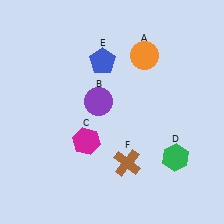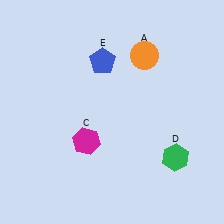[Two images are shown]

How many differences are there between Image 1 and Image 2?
There are 2 differences between the two images.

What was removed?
The brown cross (F), the purple circle (B) were removed in Image 2.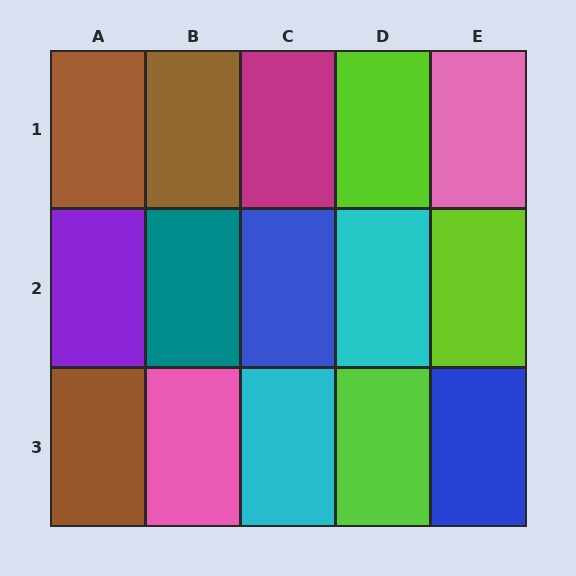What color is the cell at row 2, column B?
Teal.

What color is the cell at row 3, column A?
Brown.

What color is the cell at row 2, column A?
Purple.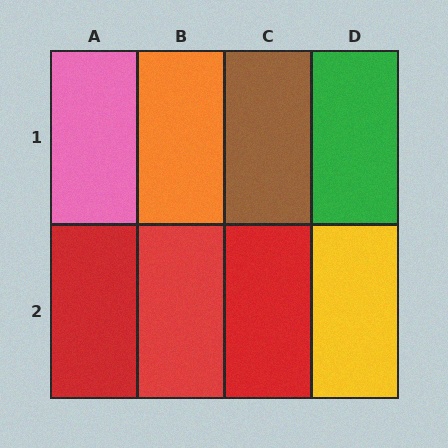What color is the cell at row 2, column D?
Yellow.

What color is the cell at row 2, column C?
Red.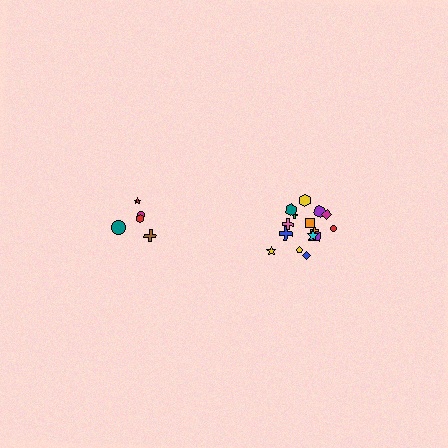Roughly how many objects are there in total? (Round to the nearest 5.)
Roughly 20 objects in total.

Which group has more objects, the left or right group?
The right group.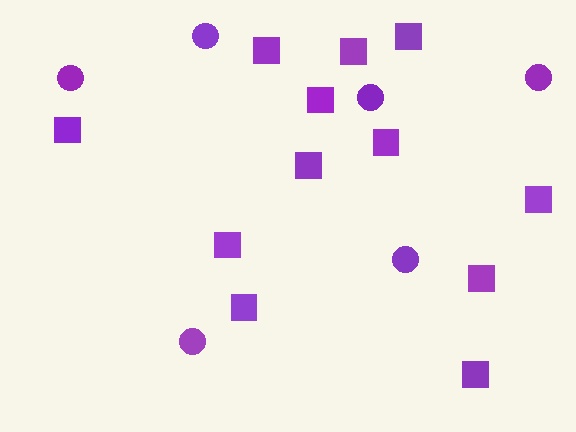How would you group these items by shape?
There are 2 groups: one group of squares (12) and one group of circles (6).